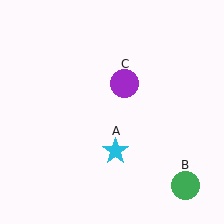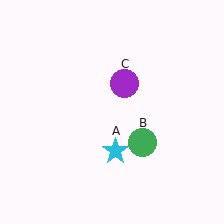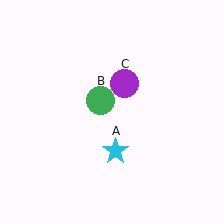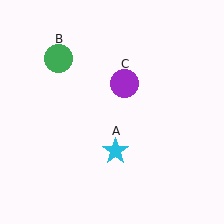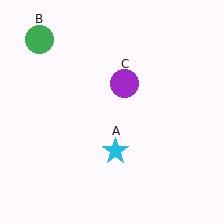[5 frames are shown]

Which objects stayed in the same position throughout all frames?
Cyan star (object A) and purple circle (object C) remained stationary.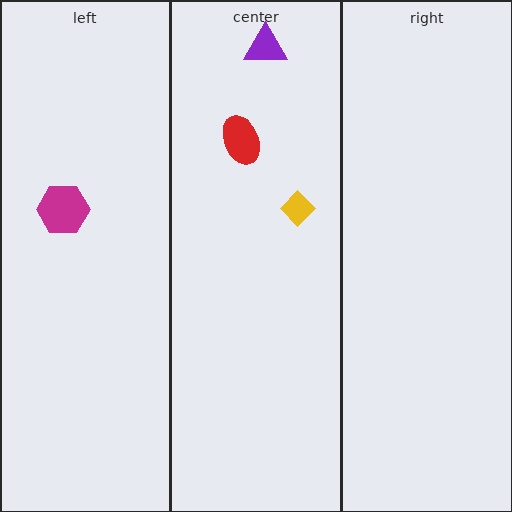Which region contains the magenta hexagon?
The left region.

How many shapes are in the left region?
1.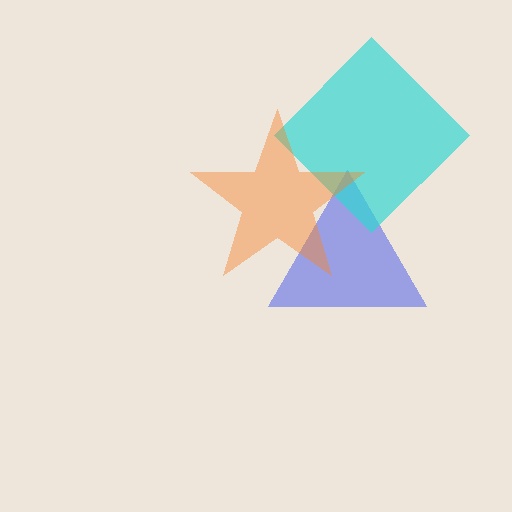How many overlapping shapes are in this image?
There are 3 overlapping shapes in the image.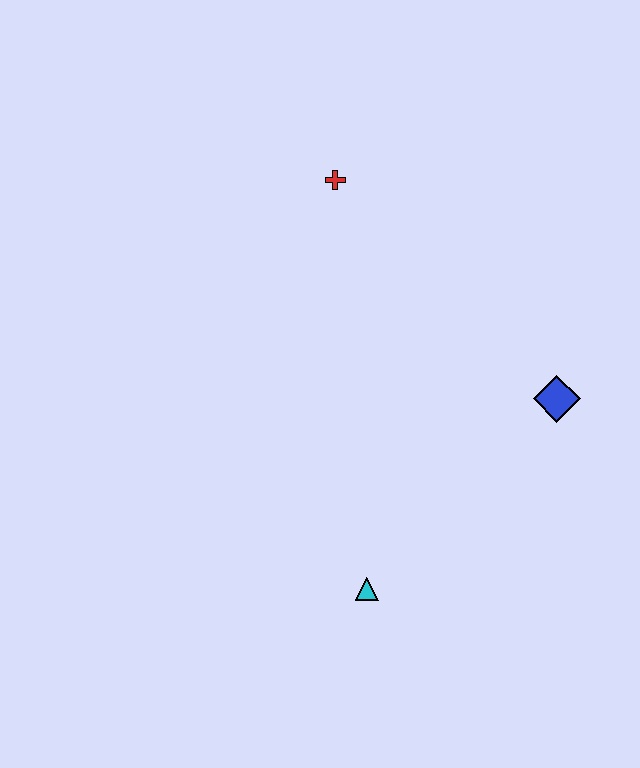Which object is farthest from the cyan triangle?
The red cross is farthest from the cyan triangle.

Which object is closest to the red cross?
The blue diamond is closest to the red cross.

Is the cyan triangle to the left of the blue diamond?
Yes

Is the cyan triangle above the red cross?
No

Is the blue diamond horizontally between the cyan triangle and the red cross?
No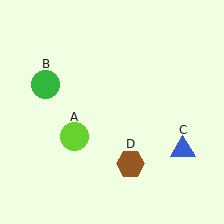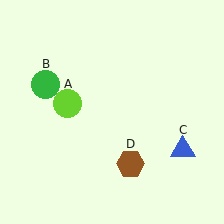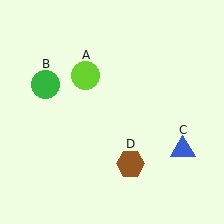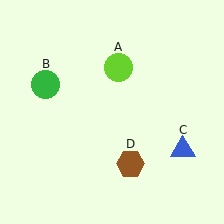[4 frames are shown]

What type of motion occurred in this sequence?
The lime circle (object A) rotated clockwise around the center of the scene.